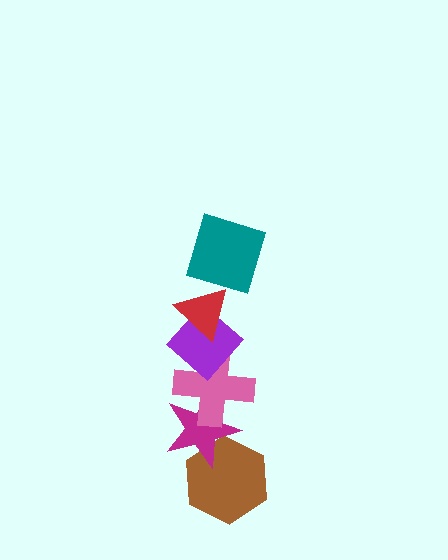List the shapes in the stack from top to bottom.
From top to bottom: the teal square, the red triangle, the purple diamond, the pink cross, the magenta star, the brown hexagon.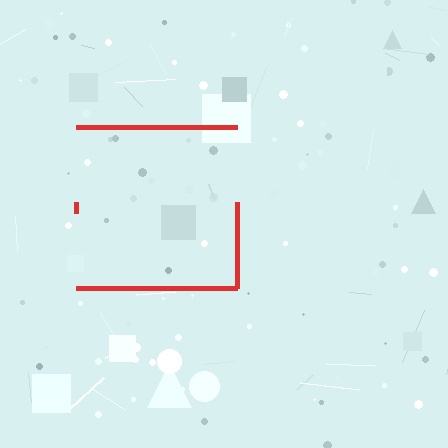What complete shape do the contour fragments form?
The contour fragments form a square.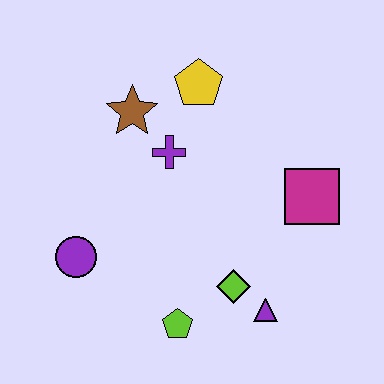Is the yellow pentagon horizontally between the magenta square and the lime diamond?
No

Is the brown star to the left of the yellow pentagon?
Yes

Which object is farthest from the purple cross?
The purple triangle is farthest from the purple cross.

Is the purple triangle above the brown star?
No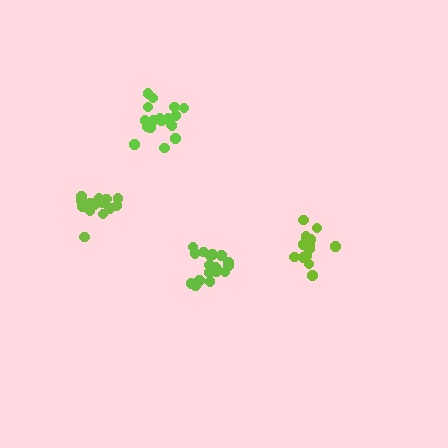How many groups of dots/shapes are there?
There are 4 groups.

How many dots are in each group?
Group 1: 13 dots, Group 2: 18 dots, Group 3: 19 dots, Group 4: 15 dots (65 total).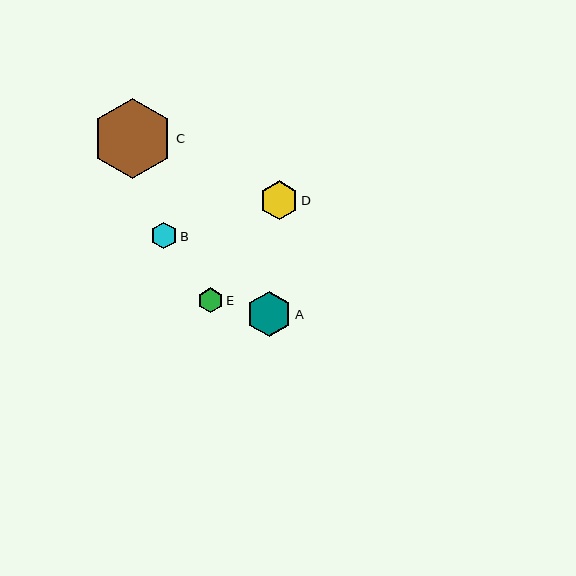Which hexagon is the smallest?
Hexagon E is the smallest with a size of approximately 25 pixels.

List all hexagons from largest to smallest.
From largest to smallest: C, A, D, B, E.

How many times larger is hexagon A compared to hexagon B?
Hexagon A is approximately 1.7 times the size of hexagon B.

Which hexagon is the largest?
Hexagon C is the largest with a size of approximately 80 pixels.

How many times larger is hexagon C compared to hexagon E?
Hexagon C is approximately 3.2 times the size of hexagon E.